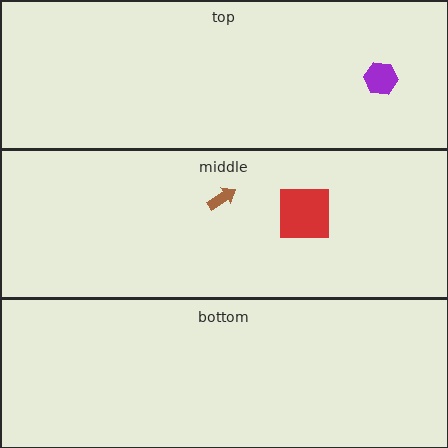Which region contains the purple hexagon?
The top region.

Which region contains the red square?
The middle region.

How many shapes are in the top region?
1.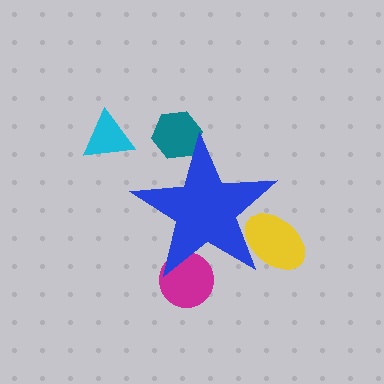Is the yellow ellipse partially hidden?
Yes, the yellow ellipse is partially hidden behind the blue star.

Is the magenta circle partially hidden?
Yes, the magenta circle is partially hidden behind the blue star.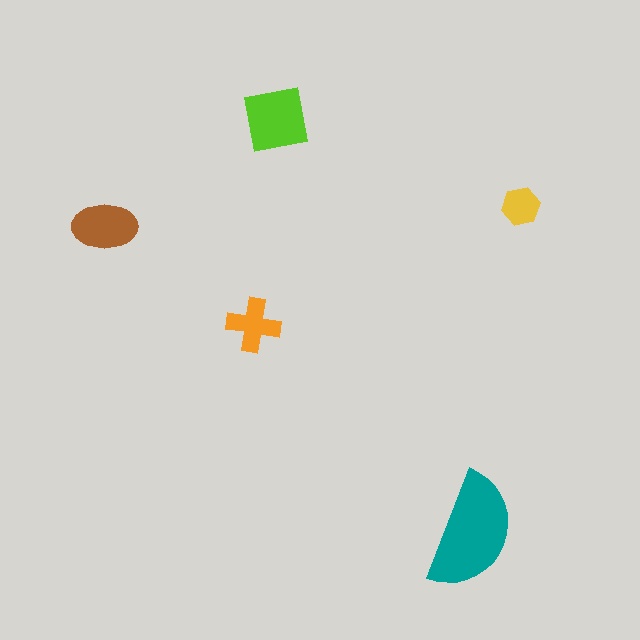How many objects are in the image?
There are 5 objects in the image.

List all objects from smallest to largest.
The yellow hexagon, the orange cross, the brown ellipse, the lime square, the teal semicircle.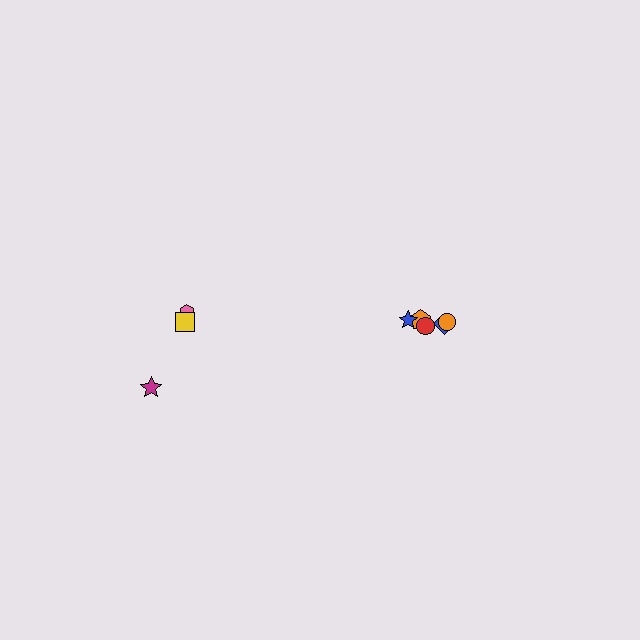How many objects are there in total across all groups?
There are 8 objects.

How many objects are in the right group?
There are 5 objects.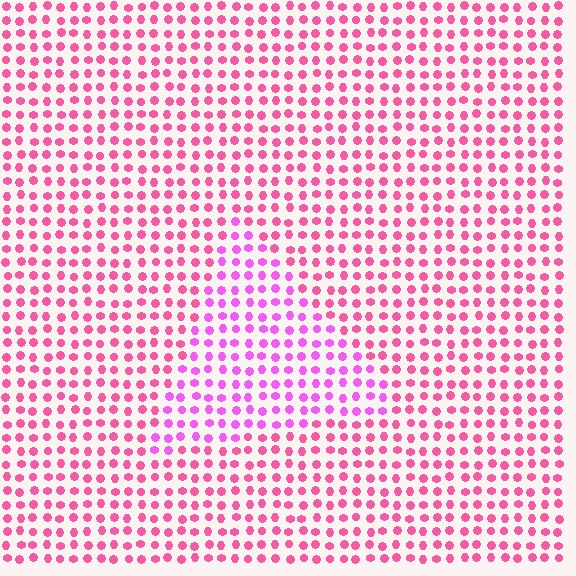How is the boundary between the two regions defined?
The boundary is defined purely by a slight shift in hue (about 31 degrees). Spacing, size, and orientation are identical on both sides.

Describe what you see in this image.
The image is filled with small pink elements in a uniform arrangement. A triangle-shaped region is visible where the elements are tinted to a slightly different hue, forming a subtle color boundary.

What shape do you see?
I see a triangle.